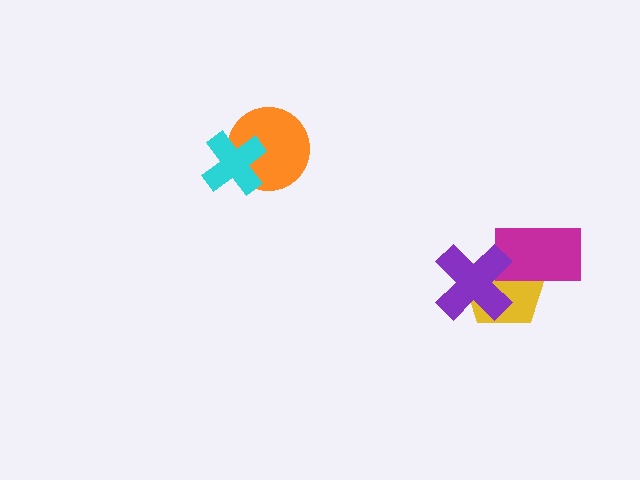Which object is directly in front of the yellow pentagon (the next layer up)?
The magenta rectangle is directly in front of the yellow pentagon.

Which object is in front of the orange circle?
The cyan cross is in front of the orange circle.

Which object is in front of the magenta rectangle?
The purple cross is in front of the magenta rectangle.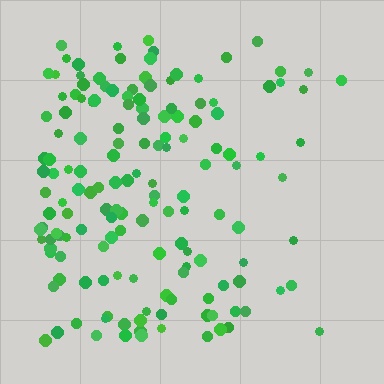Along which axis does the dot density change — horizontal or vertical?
Horizontal.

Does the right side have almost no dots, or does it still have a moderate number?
Still a moderate number, just noticeably fewer than the left.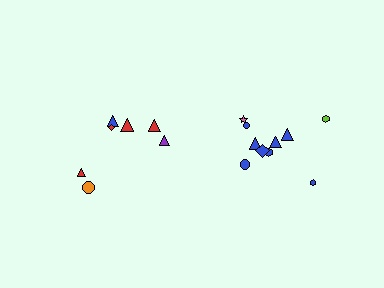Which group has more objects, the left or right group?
The right group.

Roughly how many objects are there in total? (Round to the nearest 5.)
Roughly 15 objects in total.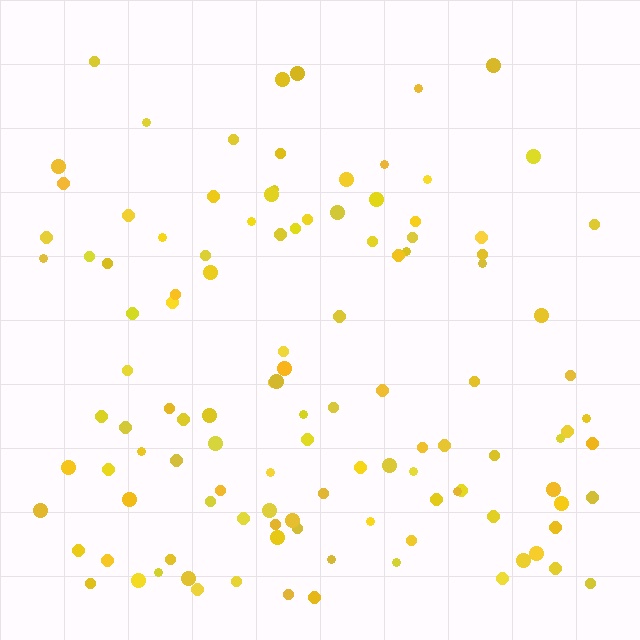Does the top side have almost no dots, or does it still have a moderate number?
Still a moderate number, just noticeably fewer than the bottom.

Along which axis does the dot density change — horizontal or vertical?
Vertical.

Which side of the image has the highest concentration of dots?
The bottom.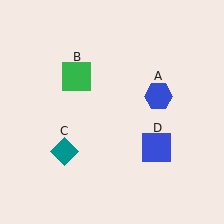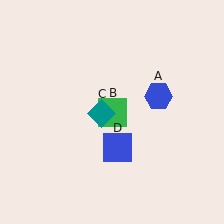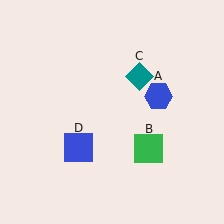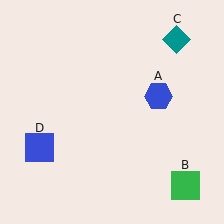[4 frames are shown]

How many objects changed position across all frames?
3 objects changed position: green square (object B), teal diamond (object C), blue square (object D).